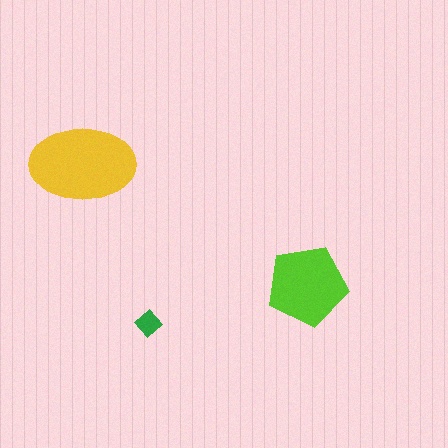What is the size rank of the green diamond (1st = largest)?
3rd.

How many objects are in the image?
There are 3 objects in the image.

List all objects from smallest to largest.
The green diamond, the lime pentagon, the yellow ellipse.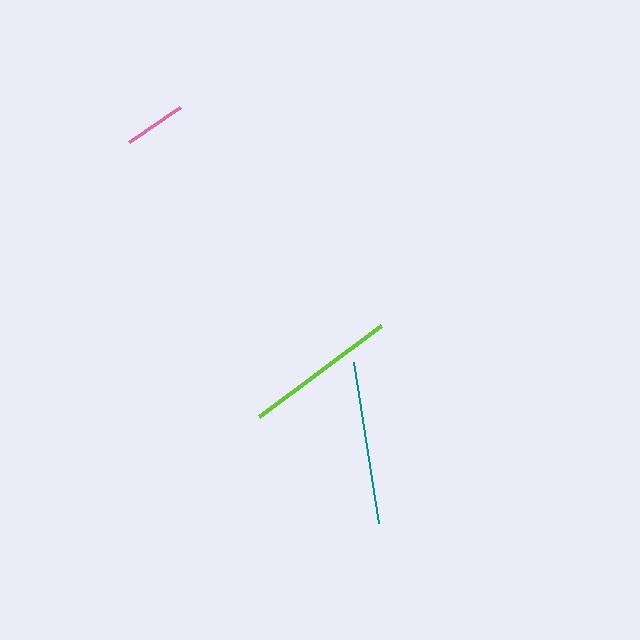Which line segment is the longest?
The teal line is the longest at approximately 163 pixels.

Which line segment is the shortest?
The pink line is the shortest at approximately 62 pixels.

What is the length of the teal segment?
The teal segment is approximately 163 pixels long.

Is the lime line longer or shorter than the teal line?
The teal line is longer than the lime line.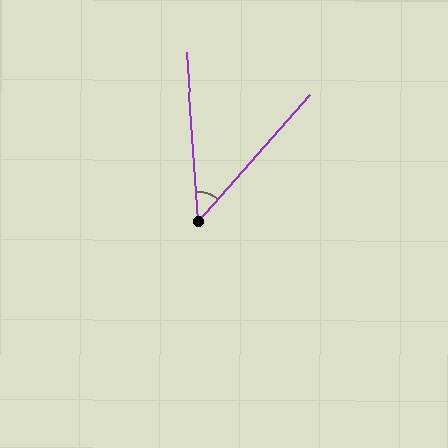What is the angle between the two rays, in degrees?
Approximately 46 degrees.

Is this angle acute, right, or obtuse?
It is acute.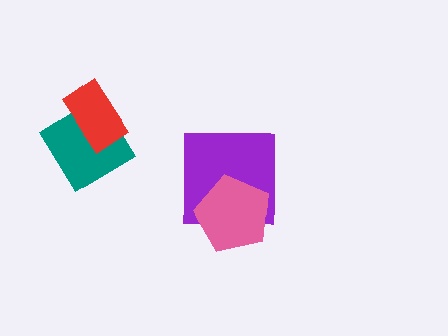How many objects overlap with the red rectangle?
1 object overlaps with the red rectangle.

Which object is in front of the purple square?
The pink pentagon is in front of the purple square.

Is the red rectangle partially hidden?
No, no other shape covers it.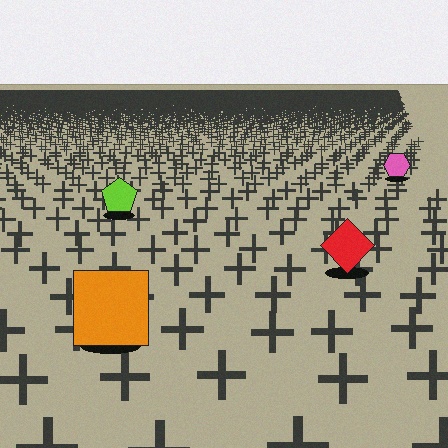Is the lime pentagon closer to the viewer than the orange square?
No. The orange square is closer — you can tell from the texture gradient: the ground texture is coarser near it.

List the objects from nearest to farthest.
From nearest to farthest: the orange square, the red diamond, the lime pentagon, the pink hexagon.